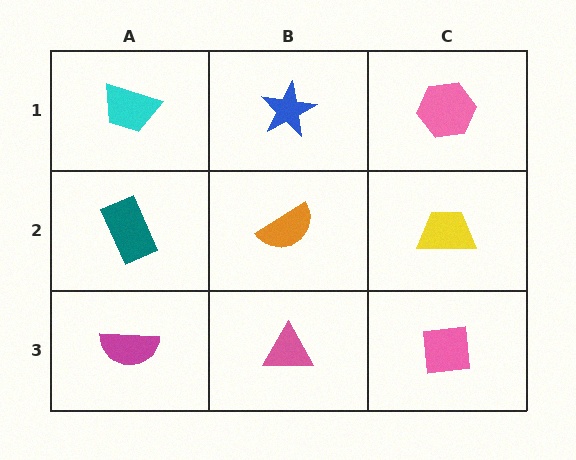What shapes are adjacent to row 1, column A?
A teal rectangle (row 2, column A), a blue star (row 1, column B).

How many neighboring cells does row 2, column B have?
4.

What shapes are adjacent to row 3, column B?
An orange semicircle (row 2, column B), a magenta semicircle (row 3, column A), a pink square (row 3, column C).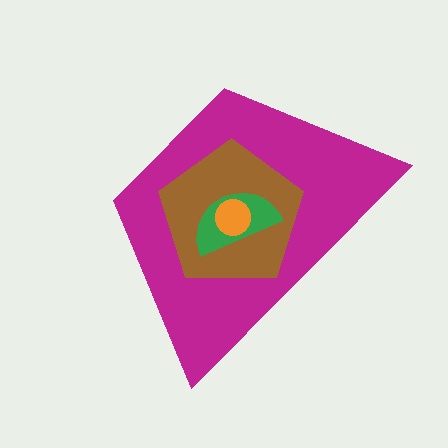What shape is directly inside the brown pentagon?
The green semicircle.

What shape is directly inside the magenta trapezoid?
The brown pentagon.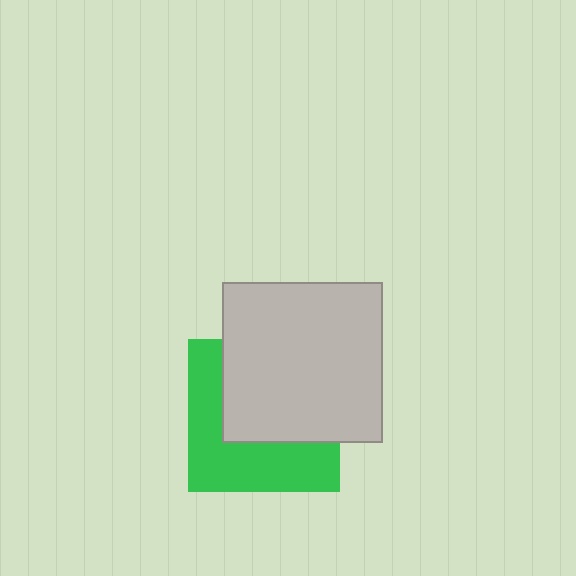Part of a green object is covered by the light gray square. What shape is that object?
It is a square.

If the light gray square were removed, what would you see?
You would see the complete green square.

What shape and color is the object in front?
The object in front is a light gray square.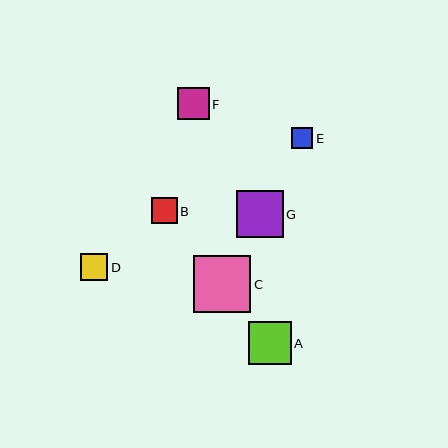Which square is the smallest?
Square E is the smallest with a size of approximately 22 pixels.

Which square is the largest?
Square C is the largest with a size of approximately 57 pixels.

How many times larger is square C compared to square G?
Square C is approximately 1.2 times the size of square G.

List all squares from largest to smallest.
From largest to smallest: C, G, A, F, D, B, E.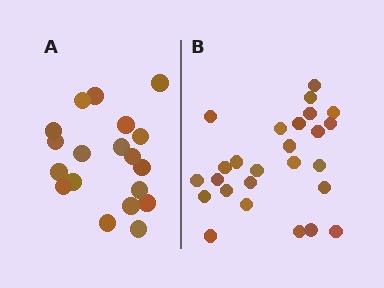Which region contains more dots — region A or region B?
Region B (the right region) has more dots.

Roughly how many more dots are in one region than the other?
Region B has roughly 8 or so more dots than region A.